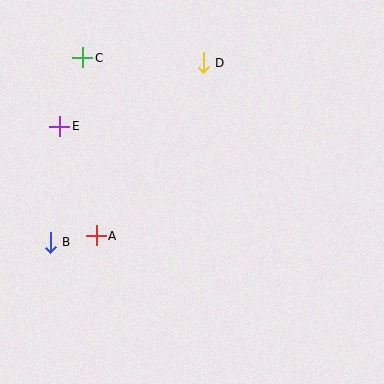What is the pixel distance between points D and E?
The distance between D and E is 157 pixels.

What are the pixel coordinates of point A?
Point A is at (96, 236).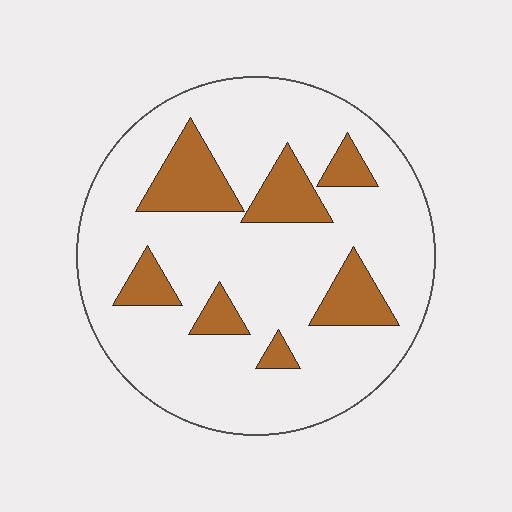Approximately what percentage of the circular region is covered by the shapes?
Approximately 20%.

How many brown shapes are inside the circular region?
7.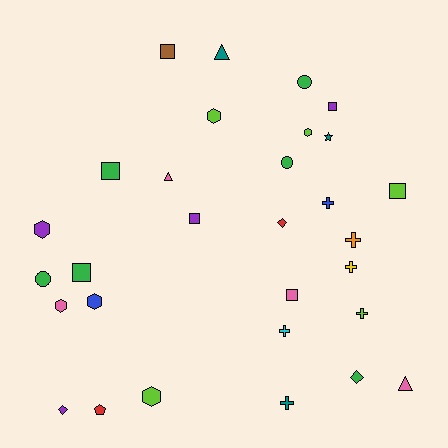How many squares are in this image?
There are 7 squares.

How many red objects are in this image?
There are 2 red objects.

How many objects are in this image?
There are 30 objects.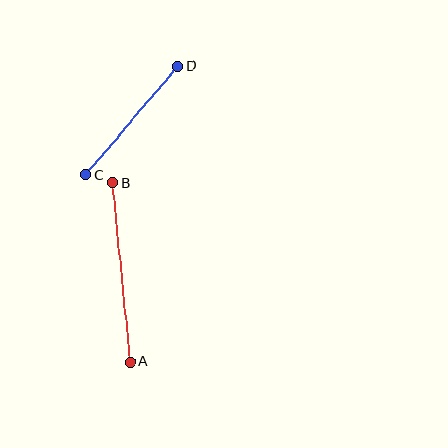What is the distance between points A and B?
The distance is approximately 180 pixels.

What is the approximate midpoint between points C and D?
The midpoint is at approximately (132, 121) pixels.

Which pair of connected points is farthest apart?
Points A and B are farthest apart.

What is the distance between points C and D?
The distance is approximately 143 pixels.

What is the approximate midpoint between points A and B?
The midpoint is at approximately (122, 272) pixels.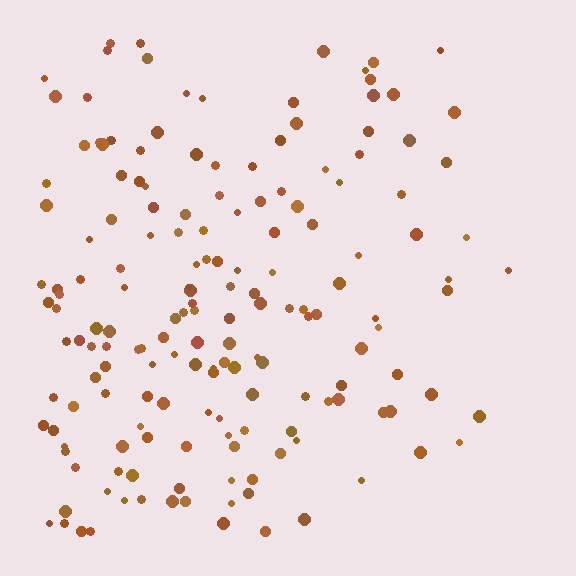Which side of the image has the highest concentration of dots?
The left.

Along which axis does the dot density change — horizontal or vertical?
Horizontal.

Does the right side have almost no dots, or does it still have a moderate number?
Still a moderate number, just noticeably fewer than the left.